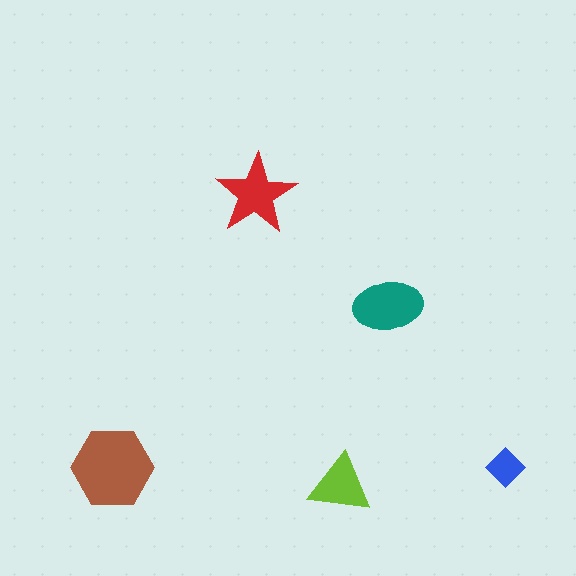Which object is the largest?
The brown hexagon.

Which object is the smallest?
The blue diamond.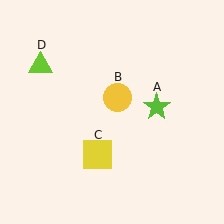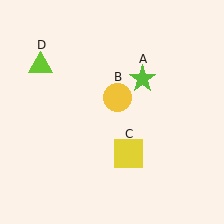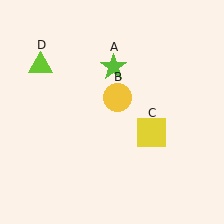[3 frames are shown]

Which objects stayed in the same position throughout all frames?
Yellow circle (object B) and lime triangle (object D) remained stationary.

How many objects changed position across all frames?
2 objects changed position: lime star (object A), yellow square (object C).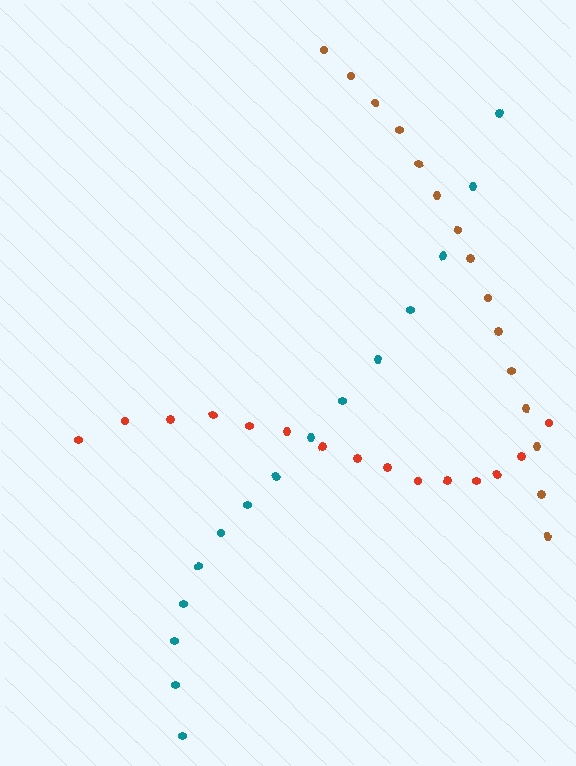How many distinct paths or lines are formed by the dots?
There are 3 distinct paths.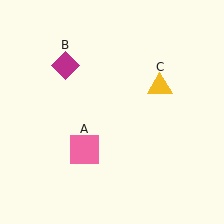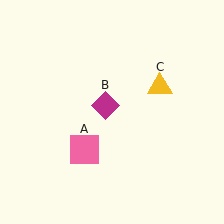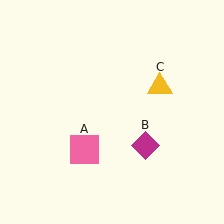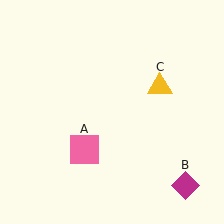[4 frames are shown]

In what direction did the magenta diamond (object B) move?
The magenta diamond (object B) moved down and to the right.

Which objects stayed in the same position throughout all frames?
Pink square (object A) and yellow triangle (object C) remained stationary.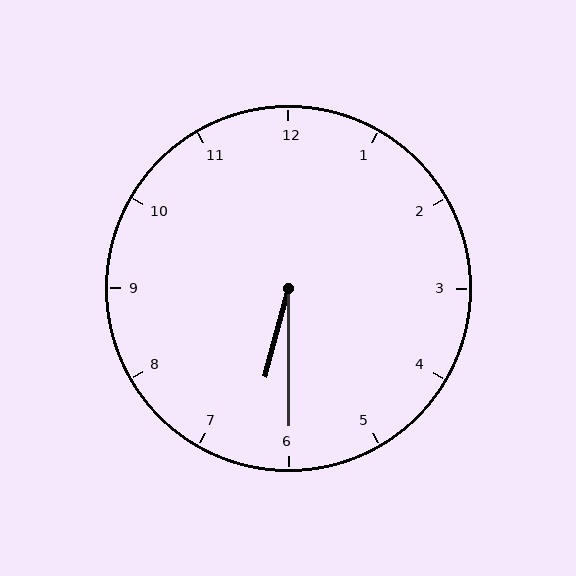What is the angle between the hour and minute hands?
Approximately 15 degrees.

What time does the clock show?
6:30.